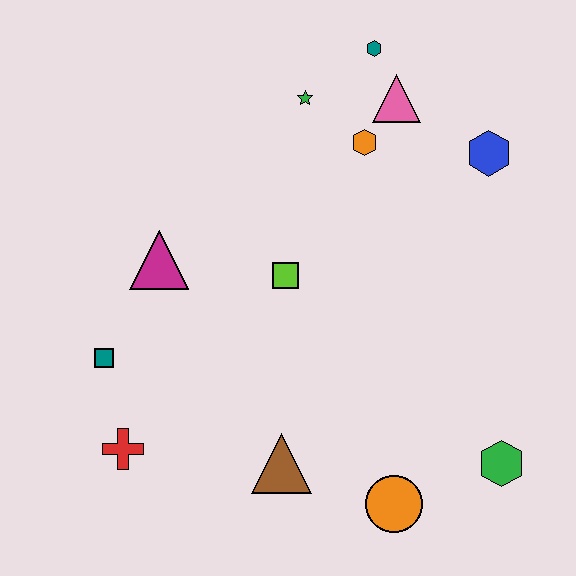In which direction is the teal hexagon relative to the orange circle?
The teal hexagon is above the orange circle.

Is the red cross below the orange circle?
No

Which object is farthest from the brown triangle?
The teal hexagon is farthest from the brown triangle.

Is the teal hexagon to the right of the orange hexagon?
Yes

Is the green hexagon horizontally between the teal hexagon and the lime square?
No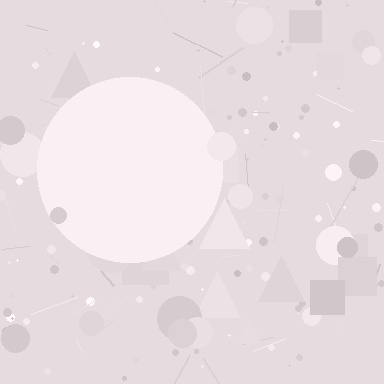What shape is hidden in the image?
A circle is hidden in the image.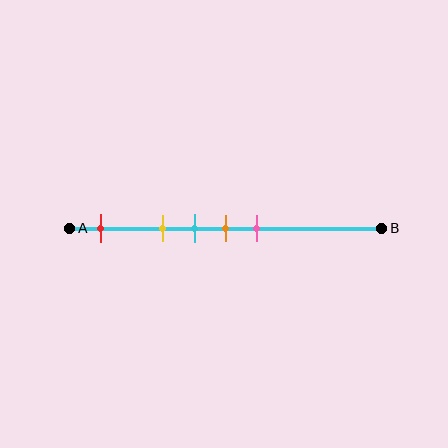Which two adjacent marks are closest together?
The cyan and orange marks are the closest adjacent pair.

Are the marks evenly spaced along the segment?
No, the marks are not evenly spaced.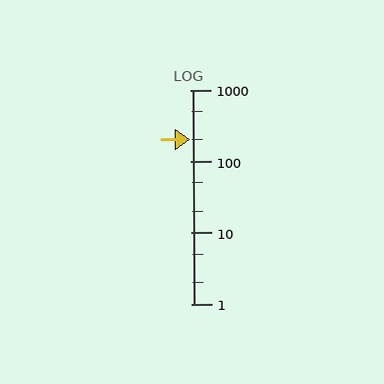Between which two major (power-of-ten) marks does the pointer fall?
The pointer is between 100 and 1000.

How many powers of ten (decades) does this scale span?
The scale spans 3 decades, from 1 to 1000.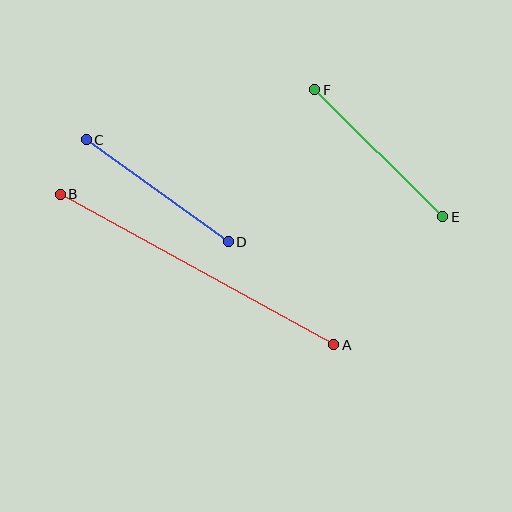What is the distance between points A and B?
The distance is approximately 312 pixels.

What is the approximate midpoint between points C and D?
The midpoint is at approximately (157, 191) pixels.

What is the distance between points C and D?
The distance is approximately 175 pixels.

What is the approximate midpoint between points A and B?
The midpoint is at approximately (197, 270) pixels.